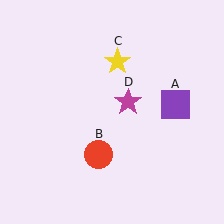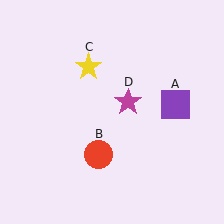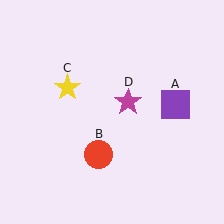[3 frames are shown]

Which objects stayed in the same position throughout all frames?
Purple square (object A) and red circle (object B) and magenta star (object D) remained stationary.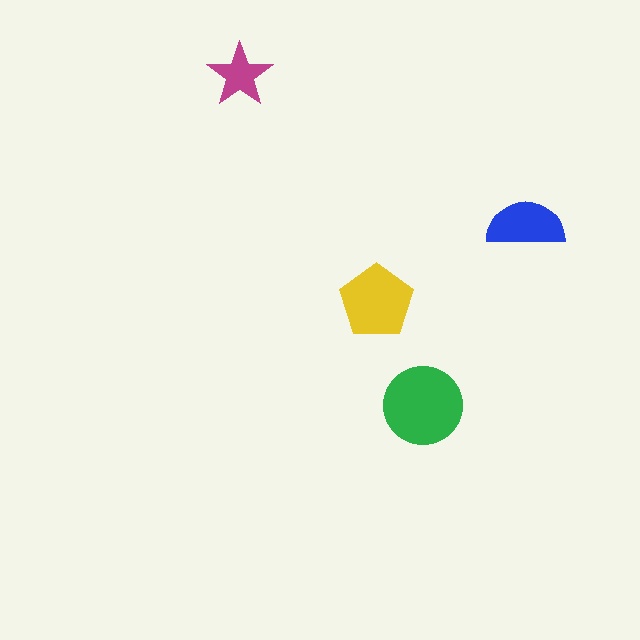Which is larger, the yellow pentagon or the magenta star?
The yellow pentagon.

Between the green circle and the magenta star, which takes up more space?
The green circle.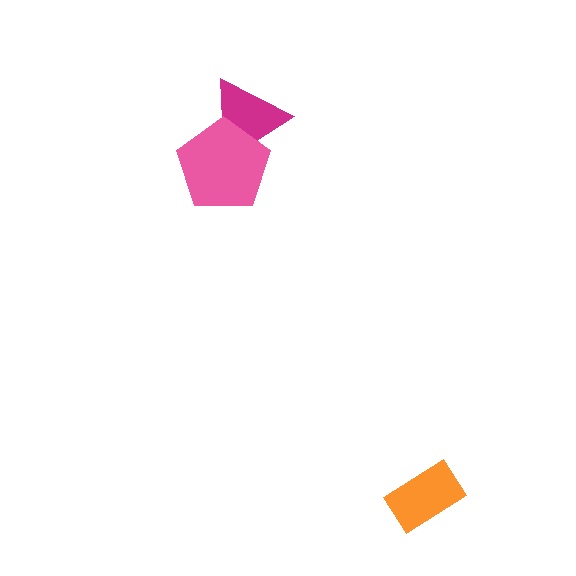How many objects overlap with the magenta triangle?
1 object overlaps with the magenta triangle.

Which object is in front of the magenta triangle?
The pink pentagon is in front of the magenta triangle.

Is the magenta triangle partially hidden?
Yes, it is partially covered by another shape.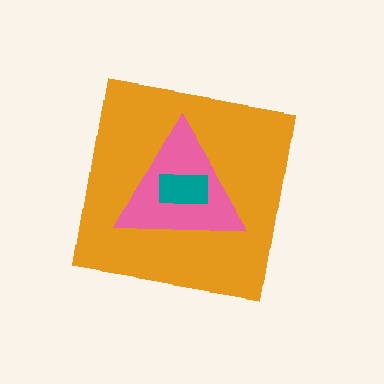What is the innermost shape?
The teal rectangle.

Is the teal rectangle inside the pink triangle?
Yes.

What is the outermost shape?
The orange square.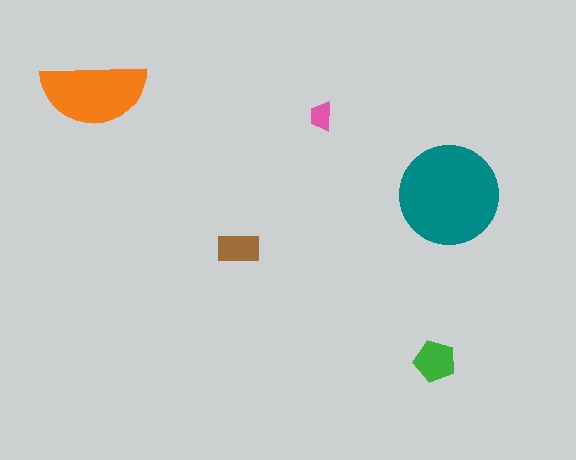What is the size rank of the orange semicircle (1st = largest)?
2nd.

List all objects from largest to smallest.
The teal circle, the orange semicircle, the green pentagon, the brown rectangle, the pink trapezoid.